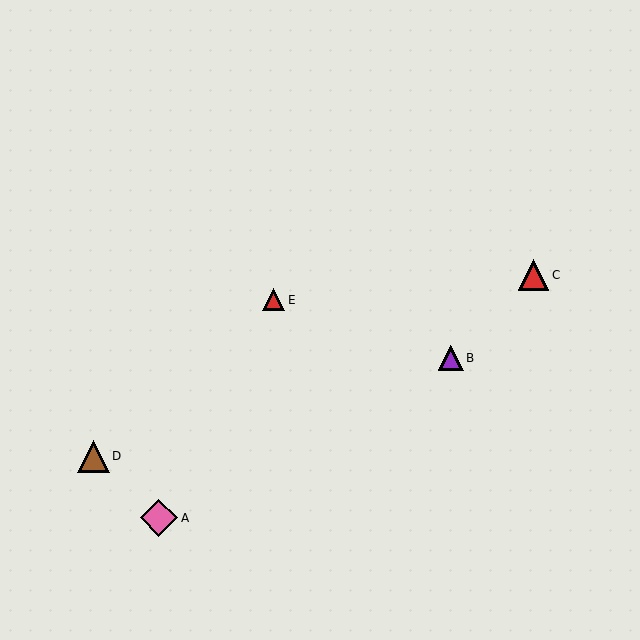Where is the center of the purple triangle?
The center of the purple triangle is at (451, 358).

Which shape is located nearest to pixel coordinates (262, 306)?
The red triangle (labeled E) at (273, 300) is nearest to that location.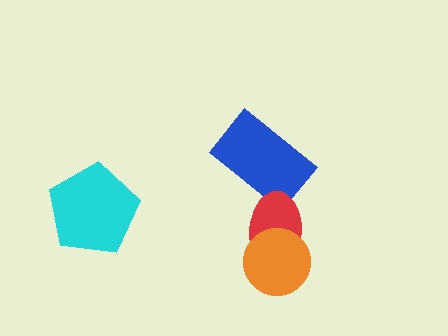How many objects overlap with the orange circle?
1 object overlaps with the orange circle.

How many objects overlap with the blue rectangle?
1 object overlaps with the blue rectangle.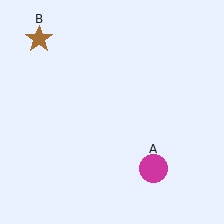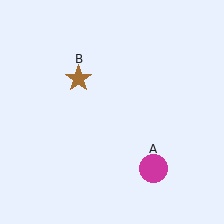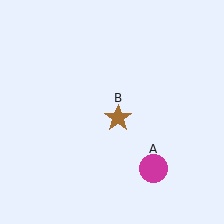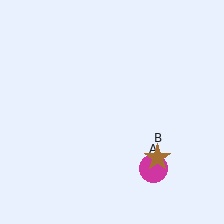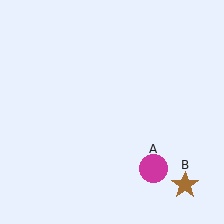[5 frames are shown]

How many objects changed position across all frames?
1 object changed position: brown star (object B).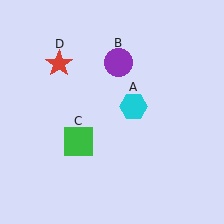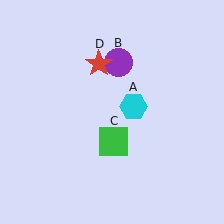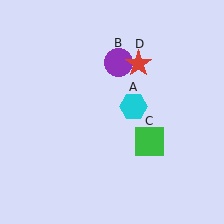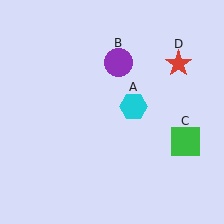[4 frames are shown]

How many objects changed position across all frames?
2 objects changed position: green square (object C), red star (object D).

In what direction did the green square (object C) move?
The green square (object C) moved right.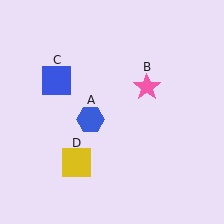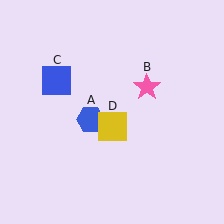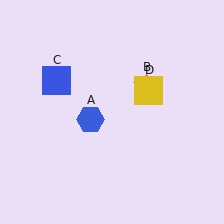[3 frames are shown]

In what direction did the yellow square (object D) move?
The yellow square (object D) moved up and to the right.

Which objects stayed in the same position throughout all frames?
Blue hexagon (object A) and pink star (object B) and blue square (object C) remained stationary.